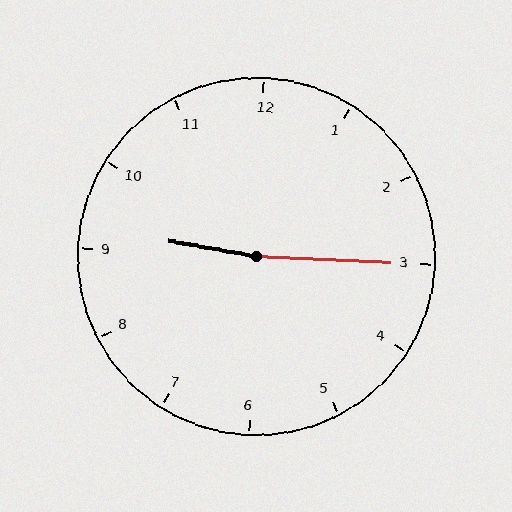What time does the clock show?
9:15.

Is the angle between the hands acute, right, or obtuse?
It is obtuse.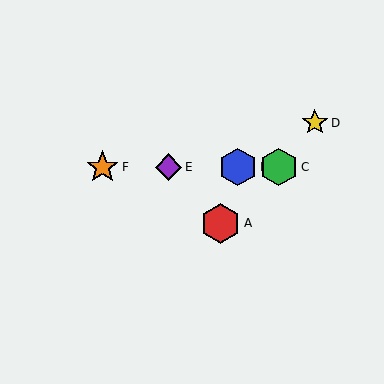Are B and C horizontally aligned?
Yes, both are at y≈167.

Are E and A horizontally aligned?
No, E is at y≈167 and A is at y≈223.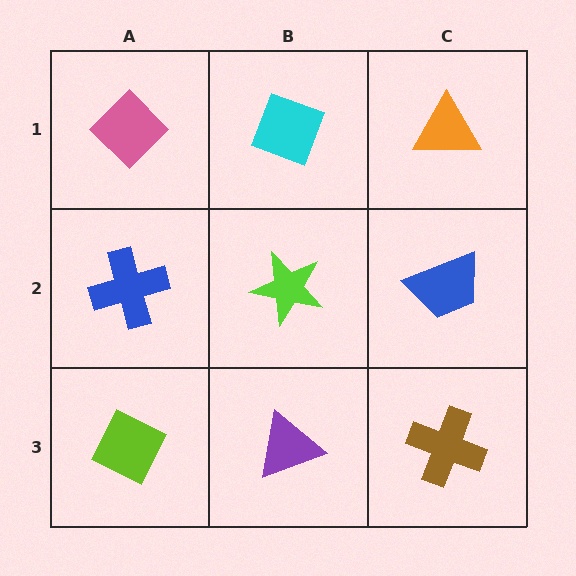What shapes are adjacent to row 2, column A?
A pink diamond (row 1, column A), a lime diamond (row 3, column A), a lime star (row 2, column B).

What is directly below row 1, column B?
A lime star.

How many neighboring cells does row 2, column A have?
3.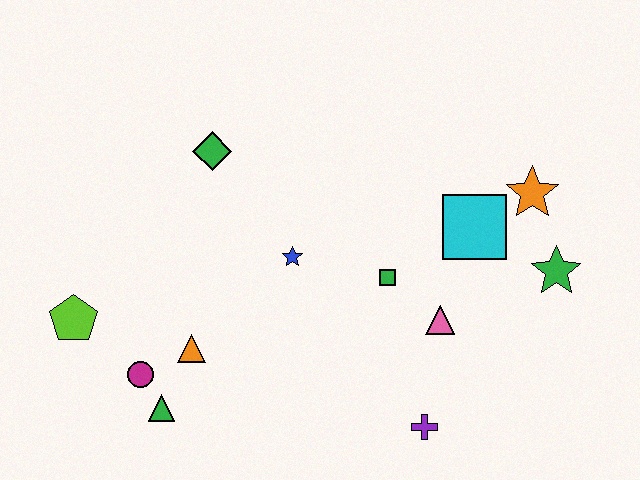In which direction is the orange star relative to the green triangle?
The orange star is to the right of the green triangle.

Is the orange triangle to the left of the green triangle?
No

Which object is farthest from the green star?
The lime pentagon is farthest from the green star.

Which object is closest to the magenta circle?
The green triangle is closest to the magenta circle.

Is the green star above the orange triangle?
Yes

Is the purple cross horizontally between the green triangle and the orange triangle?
No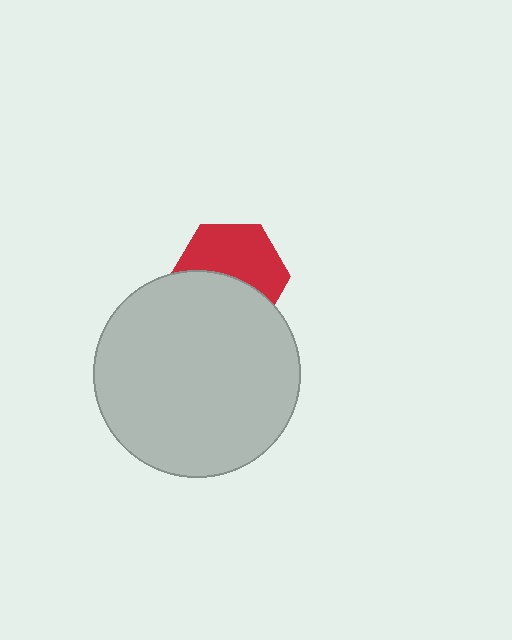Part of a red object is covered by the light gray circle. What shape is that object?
It is a hexagon.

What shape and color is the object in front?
The object in front is a light gray circle.